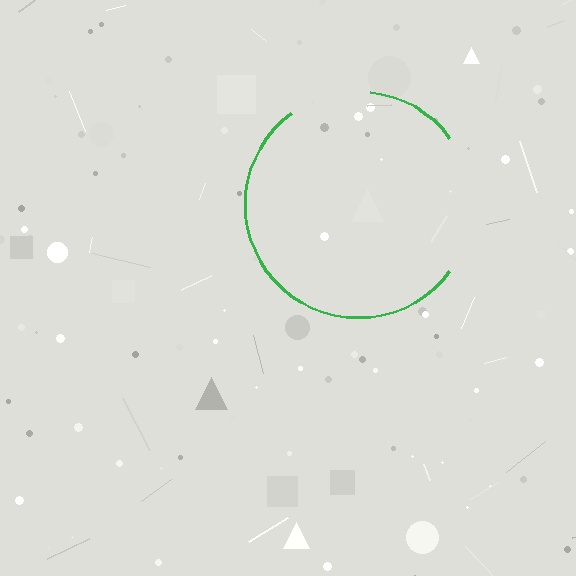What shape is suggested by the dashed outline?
The dashed outline suggests a circle.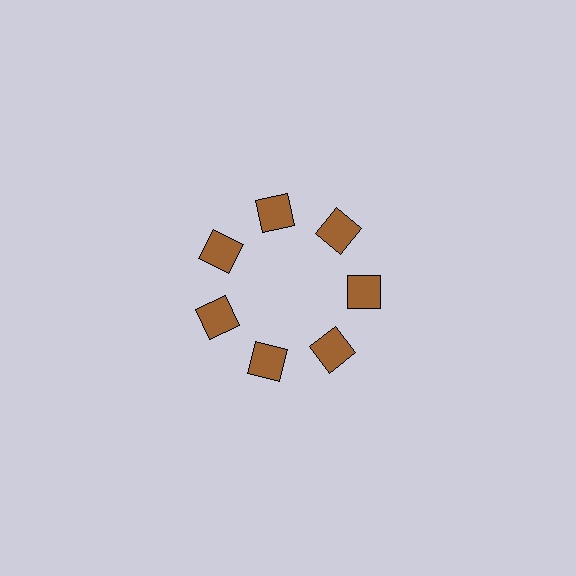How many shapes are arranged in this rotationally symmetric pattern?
There are 7 shapes, arranged in 7 groups of 1.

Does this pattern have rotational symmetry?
Yes, this pattern has 7-fold rotational symmetry. It looks the same after rotating 51 degrees around the center.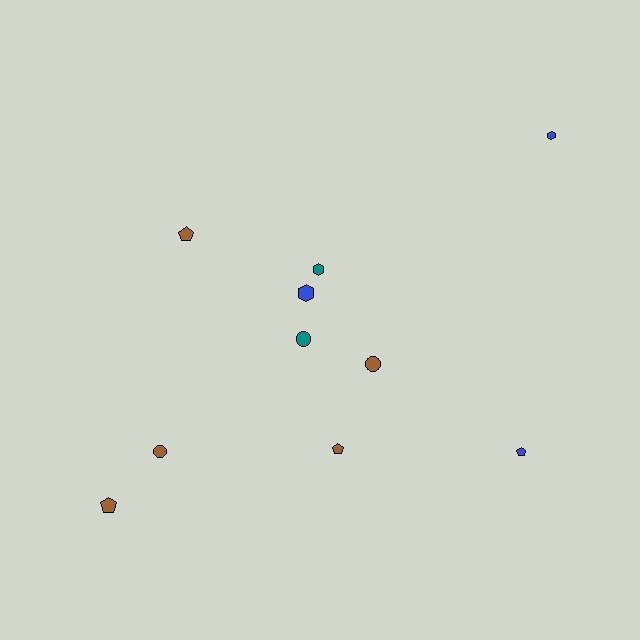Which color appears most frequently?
Brown, with 5 objects.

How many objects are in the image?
There are 10 objects.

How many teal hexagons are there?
There is 1 teal hexagon.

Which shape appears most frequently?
Pentagon, with 4 objects.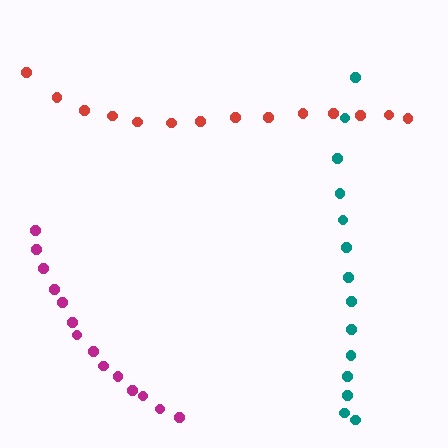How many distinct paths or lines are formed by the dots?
There are 3 distinct paths.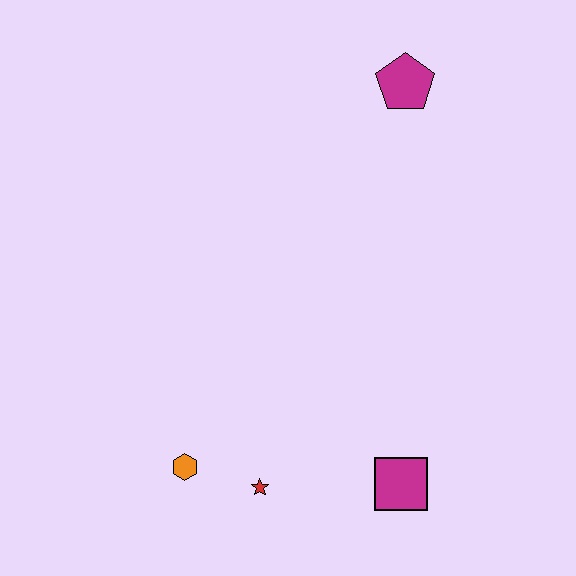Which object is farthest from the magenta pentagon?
The orange hexagon is farthest from the magenta pentagon.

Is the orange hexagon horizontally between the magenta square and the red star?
No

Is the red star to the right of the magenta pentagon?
No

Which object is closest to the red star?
The orange hexagon is closest to the red star.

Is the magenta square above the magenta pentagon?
No